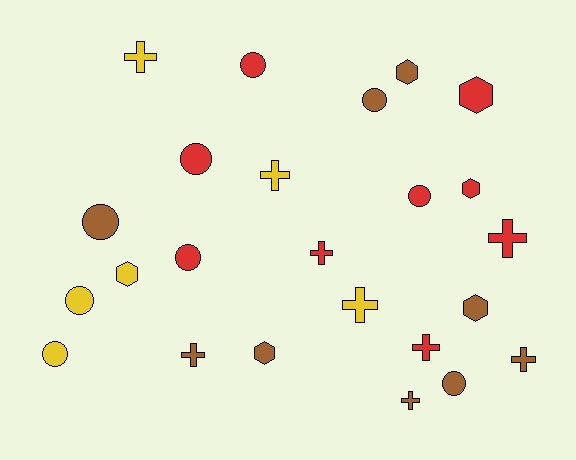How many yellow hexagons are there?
There is 1 yellow hexagon.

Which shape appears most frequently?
Cross, with 9 objects.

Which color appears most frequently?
Red, with 9 objects.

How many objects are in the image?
There are 24 objects.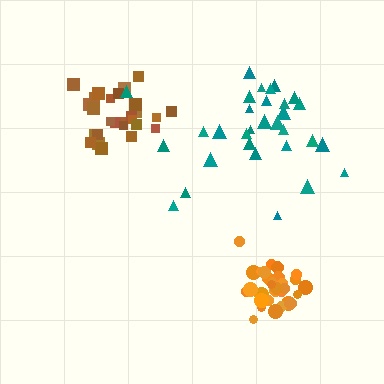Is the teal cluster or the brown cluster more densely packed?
Brown.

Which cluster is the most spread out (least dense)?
Teal.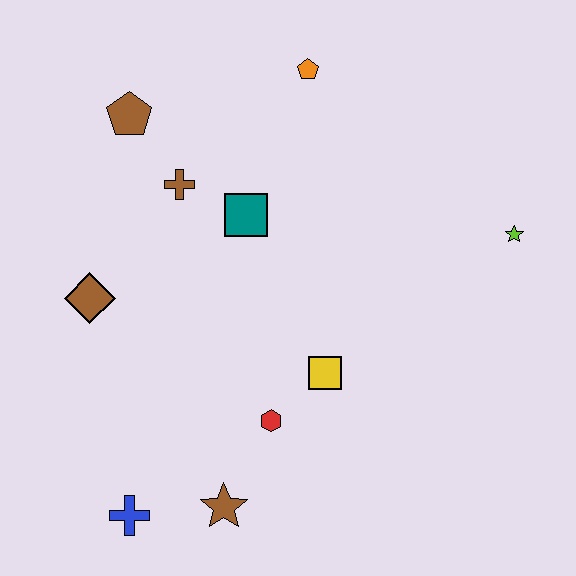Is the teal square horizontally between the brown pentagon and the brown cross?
No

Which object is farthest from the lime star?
The blue cross is farthest from the lime star.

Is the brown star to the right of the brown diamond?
Yes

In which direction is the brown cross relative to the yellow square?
The brown cross is above the yellow square.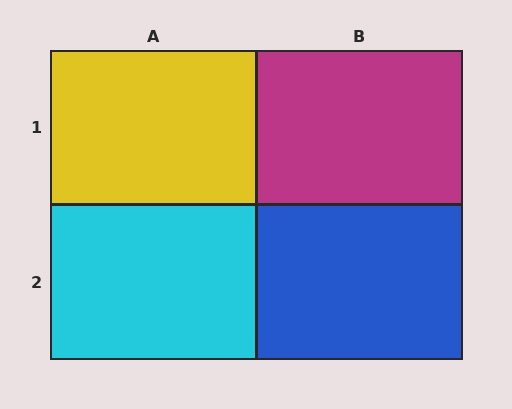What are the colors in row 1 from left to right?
Yellow, magenta.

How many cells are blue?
1 cell is blue.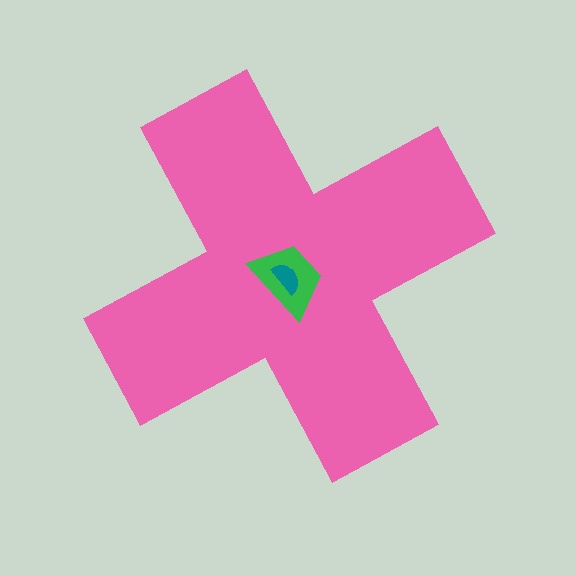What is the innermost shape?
The teal semicircle.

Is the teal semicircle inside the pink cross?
Yes.